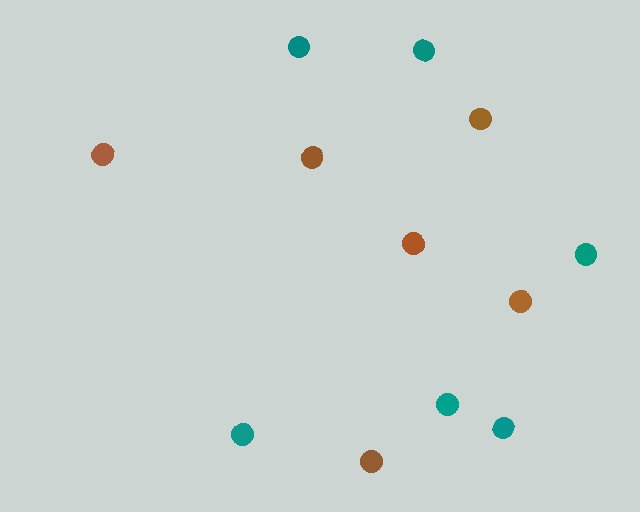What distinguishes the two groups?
There are 2 groups: one group of teal circles (6) and one group of brown circles (6).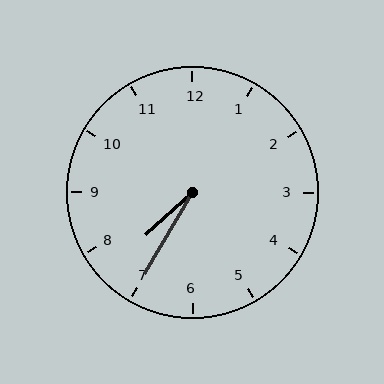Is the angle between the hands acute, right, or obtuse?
It is acute.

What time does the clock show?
7:35.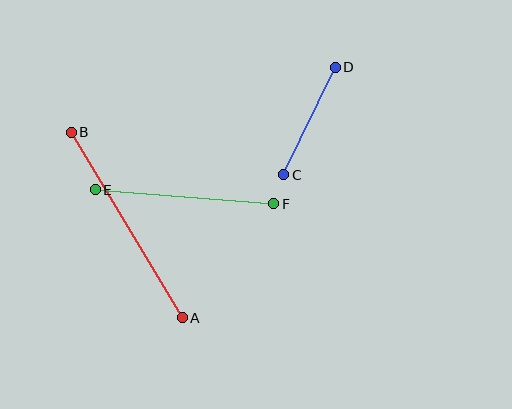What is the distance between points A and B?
The distance is approximately 216 pixels.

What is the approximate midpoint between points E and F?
The midpoint is at approximately (184, 197) pixels.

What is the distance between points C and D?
The distance is approximately 119 pixels.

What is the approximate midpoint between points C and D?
The midpoint is at approximately (310, 121) pixels.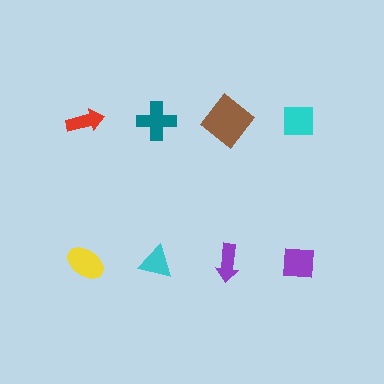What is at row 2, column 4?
A purple square.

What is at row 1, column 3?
A brown diamond.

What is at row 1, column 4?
A cyan square.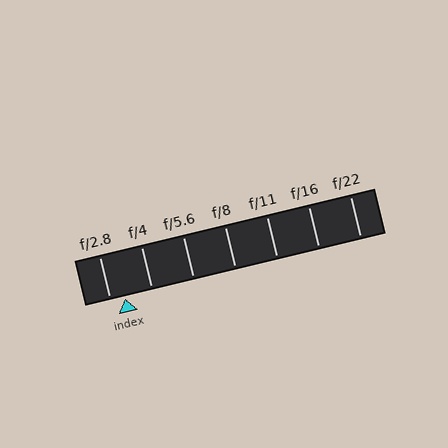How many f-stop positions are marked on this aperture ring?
There are 7 f-stop positions marked.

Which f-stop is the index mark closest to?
The index mark is closest to f/2.8.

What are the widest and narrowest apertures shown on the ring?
The widest aperture shown is f/2.8 and the narrowest is f/22.